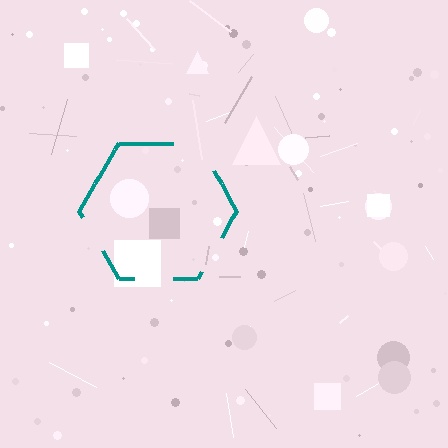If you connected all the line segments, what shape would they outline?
They would outline a hexagon.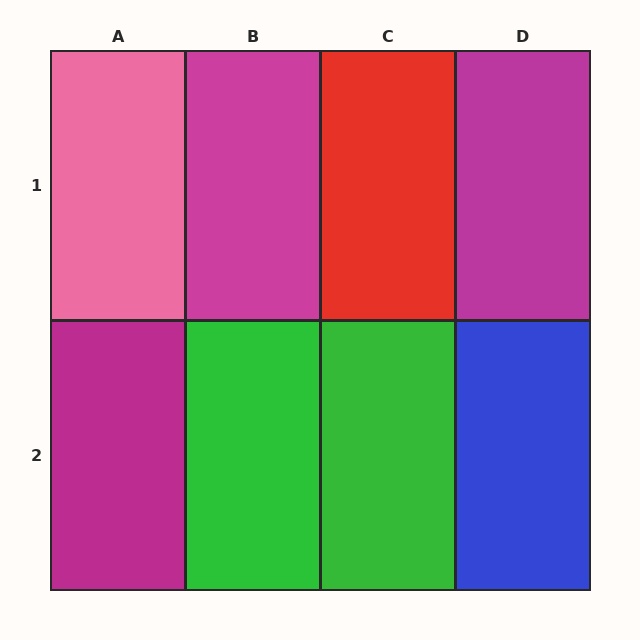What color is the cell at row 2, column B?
Green.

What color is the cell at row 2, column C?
Green.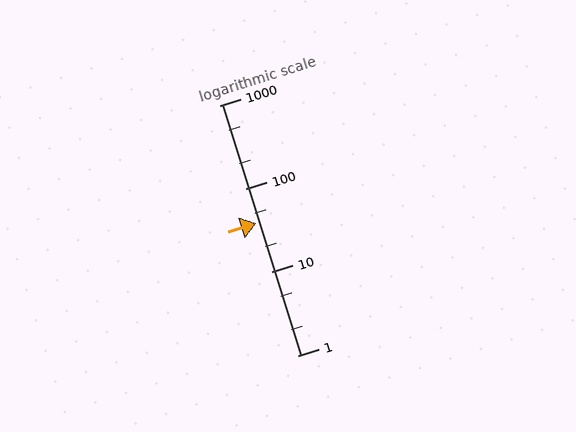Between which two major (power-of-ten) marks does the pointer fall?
The pointer is between 10 and 100.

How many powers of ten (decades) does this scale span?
The scale spans 3 decades, from 1 to 1000.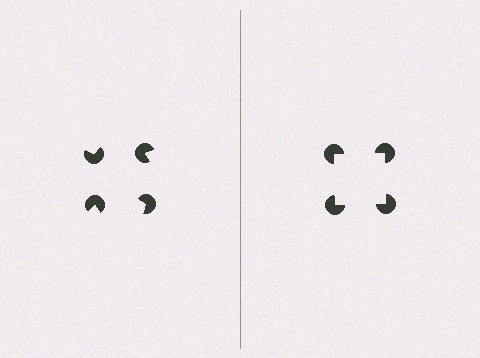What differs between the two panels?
The pac-man discs are positioned identically on both sides; only the wedge orientations differ. On the right they align to a square; on the left they are misaligned.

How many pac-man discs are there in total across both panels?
8 — 4 on each side.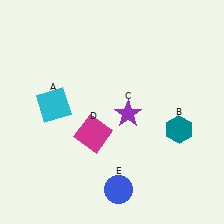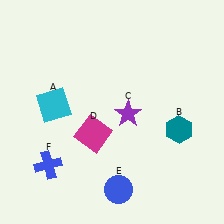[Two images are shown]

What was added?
A blue cross (F) was added in Image 2.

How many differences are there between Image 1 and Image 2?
There is 1 difference between the two images.